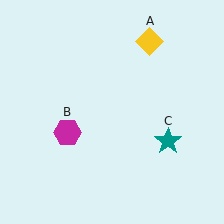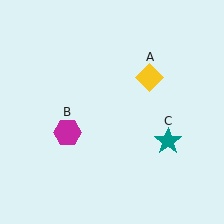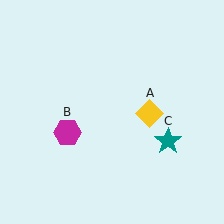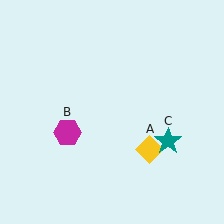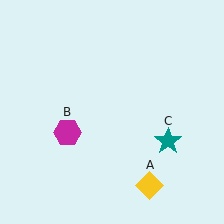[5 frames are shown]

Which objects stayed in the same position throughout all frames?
Magenta hexagon (object B) and teal star (object C) remained stationary.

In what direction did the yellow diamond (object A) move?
The yellow diamond (object A) moved down.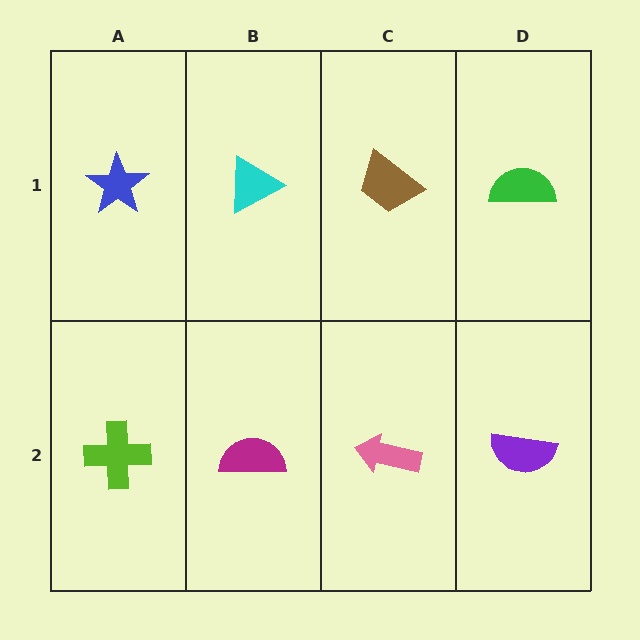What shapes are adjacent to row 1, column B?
A magenta semicircle (row 2, column B), a blue star (row 1, column A), a brown trapezoid (row 1, column C).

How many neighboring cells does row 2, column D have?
2.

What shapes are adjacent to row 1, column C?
A pink arrow (row 2, column C), a cyan triangle (row 1, column B), a green semicircle (row 1, column D).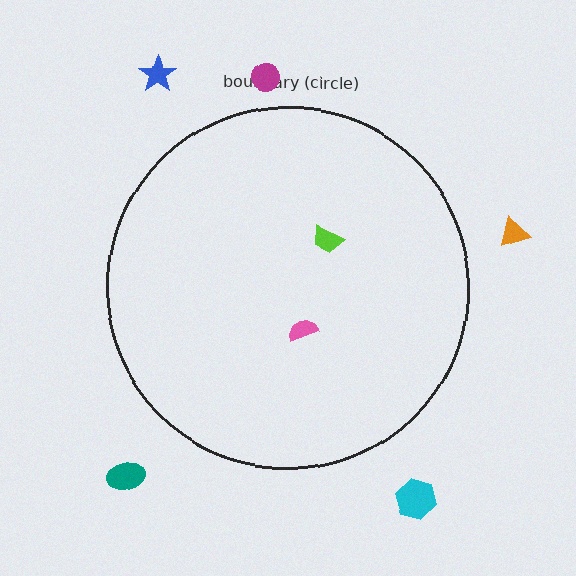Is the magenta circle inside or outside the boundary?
Outside.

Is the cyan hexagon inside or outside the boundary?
Outside.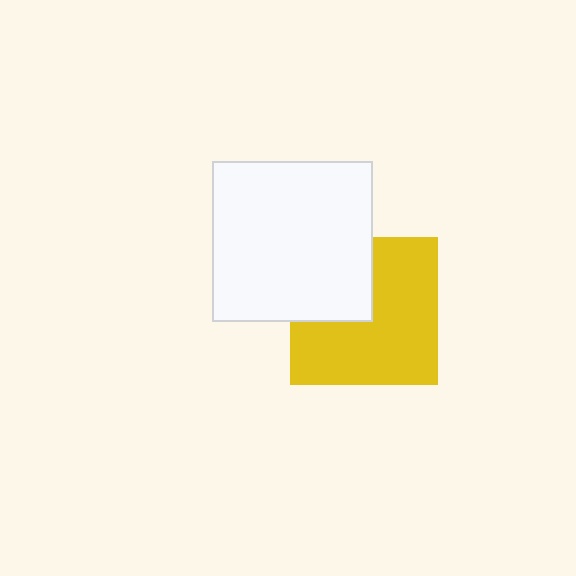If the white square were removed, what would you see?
You would see the complete yellow square.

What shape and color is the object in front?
The object in front is a white square.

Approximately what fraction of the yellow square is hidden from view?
Roughly 32% of the yellow square is hidden behind the white square.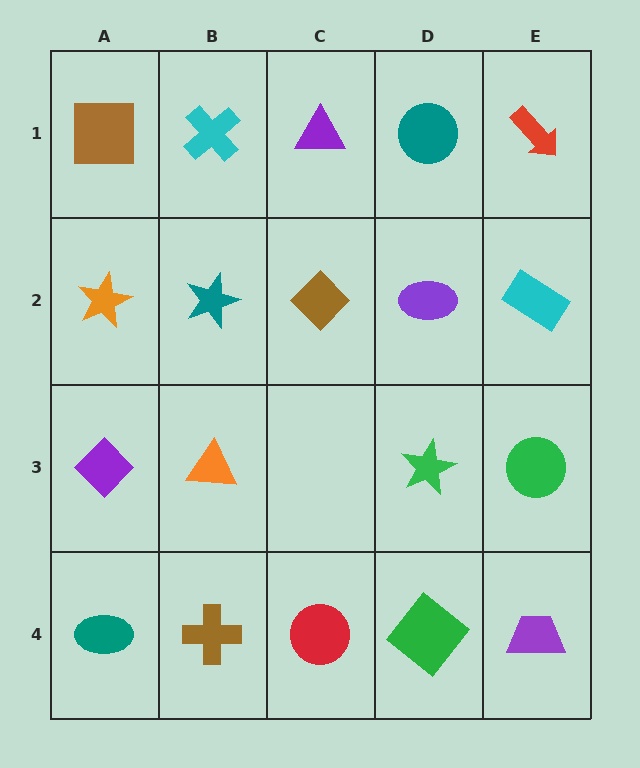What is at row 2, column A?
An orange star.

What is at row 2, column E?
A cyan rectangle.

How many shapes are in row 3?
4 shapes.